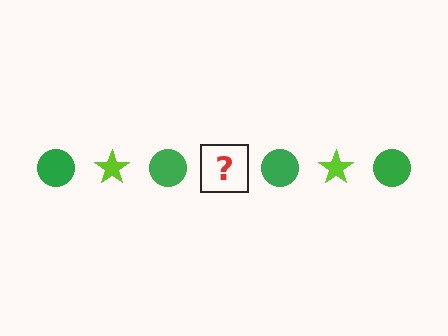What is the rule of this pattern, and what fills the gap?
The rule is that the pattern alternates between green circle and lime star. The gap should be filled with a lime star.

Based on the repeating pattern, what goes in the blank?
The blank should be a lime star.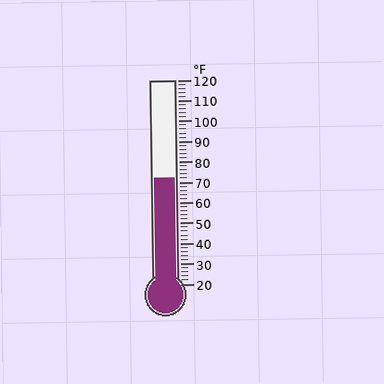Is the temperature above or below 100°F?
The temperature is below 100°F.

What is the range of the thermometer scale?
The thermometer scale ranges from 20°F to 120°F.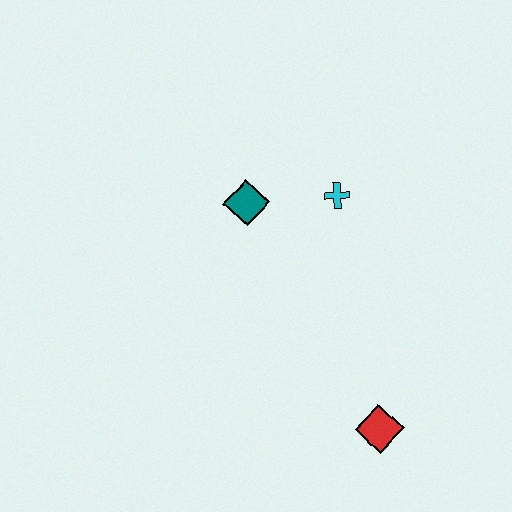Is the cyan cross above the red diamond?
Yes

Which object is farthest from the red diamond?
The teal diamond is farthest from the red diamond.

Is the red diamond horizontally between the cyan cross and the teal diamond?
No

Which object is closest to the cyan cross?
The teal diamond is closest to the cyan cross.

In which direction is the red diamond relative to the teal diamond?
The red diamond is below the teal diamond.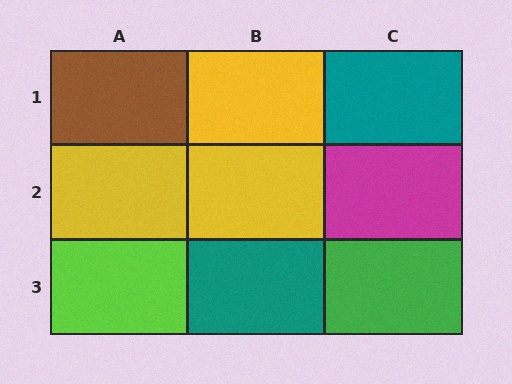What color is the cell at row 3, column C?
Green.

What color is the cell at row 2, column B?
Yellow.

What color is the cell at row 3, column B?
Teal.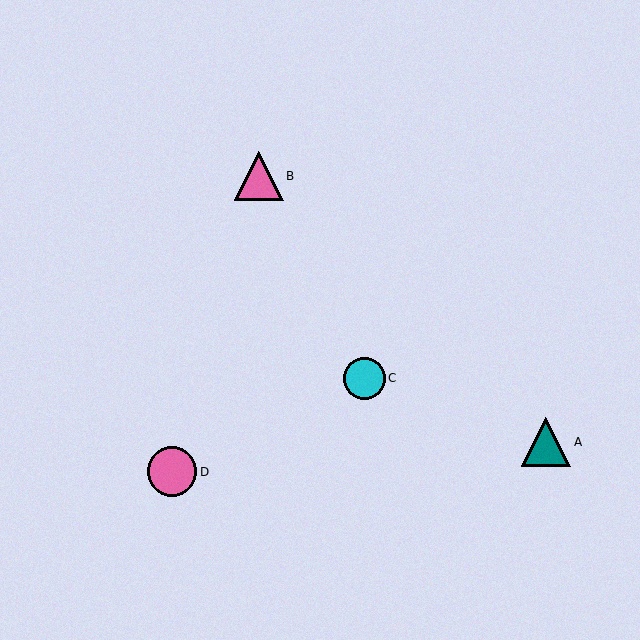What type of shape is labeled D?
Shape D is a pink circle.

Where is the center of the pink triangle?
The center of the pink triangle is at (259, 176).